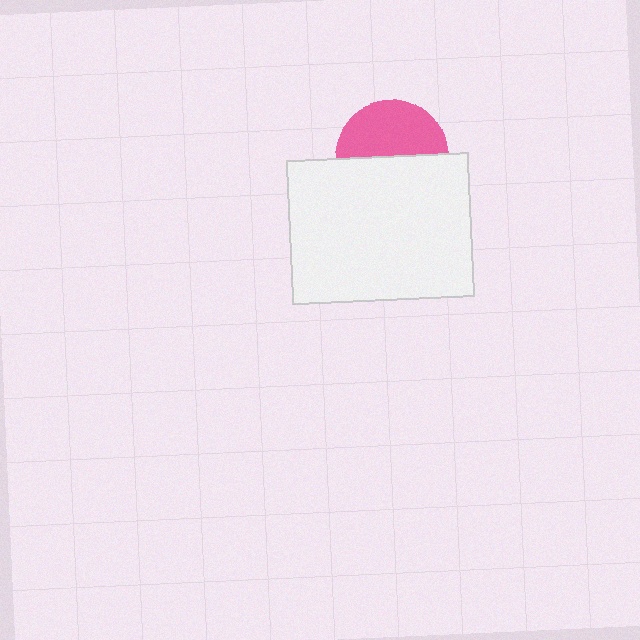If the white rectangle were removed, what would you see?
You would see the complete pink circle.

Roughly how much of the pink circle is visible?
About half of it is visible (roughly 50%).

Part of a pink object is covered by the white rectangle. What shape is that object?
It is a circle.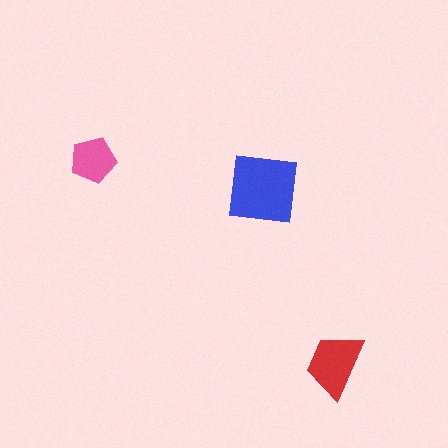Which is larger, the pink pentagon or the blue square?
The blue square.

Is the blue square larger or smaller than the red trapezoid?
Larger.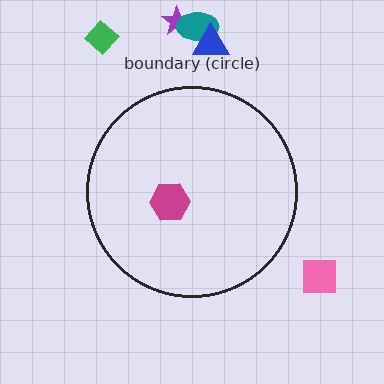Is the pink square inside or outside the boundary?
Outside.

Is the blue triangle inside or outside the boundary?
Outside.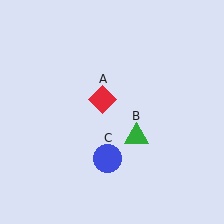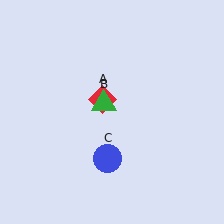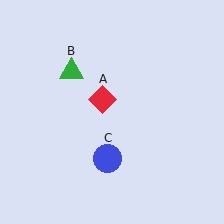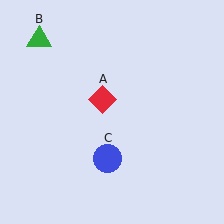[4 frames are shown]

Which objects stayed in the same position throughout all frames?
Red diamond (object A) and blue circle (object C) remained stationary.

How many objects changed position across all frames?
1 object changed position: green triangle (object B).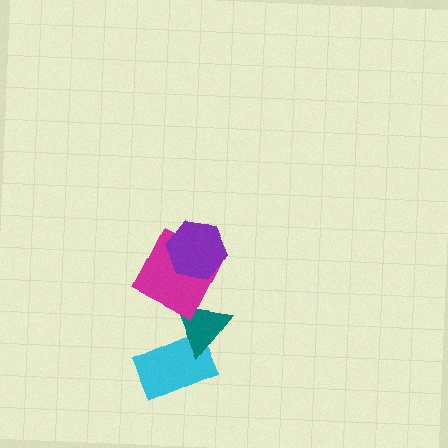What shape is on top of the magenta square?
The purple hexagon is on top of the magenta square.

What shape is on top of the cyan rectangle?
The teal triangle is on top of the cyan rectangle.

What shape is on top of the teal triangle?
The magenta square is on top of the teal triangle.